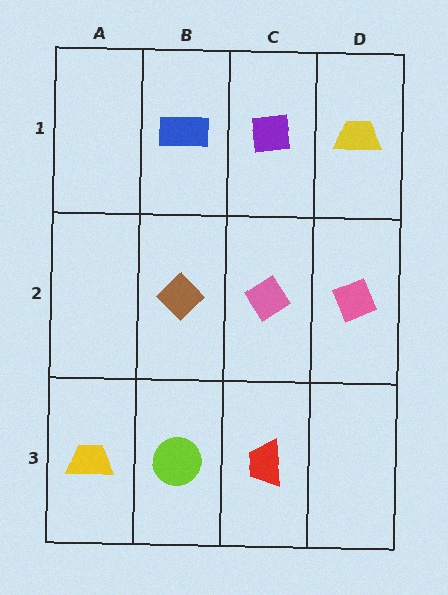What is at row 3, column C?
A red trapezoid.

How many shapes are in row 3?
3 shapes.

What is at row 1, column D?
A yellow trapezoid.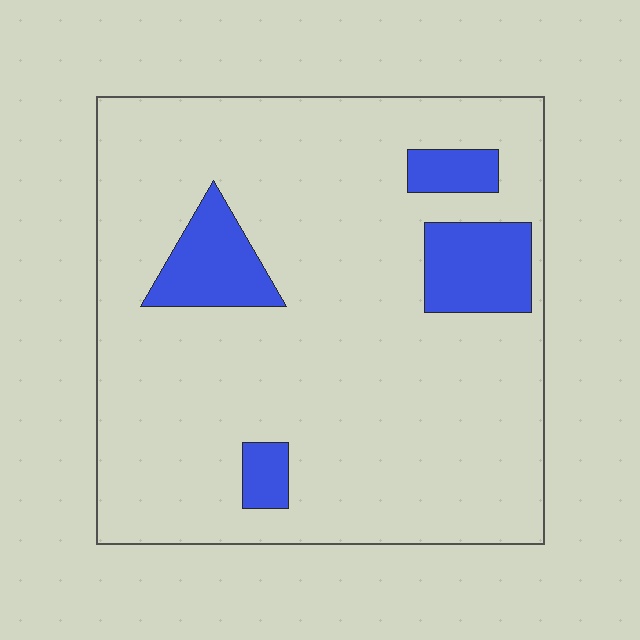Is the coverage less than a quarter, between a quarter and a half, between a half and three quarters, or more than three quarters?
Less than a quarter.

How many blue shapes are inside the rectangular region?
4.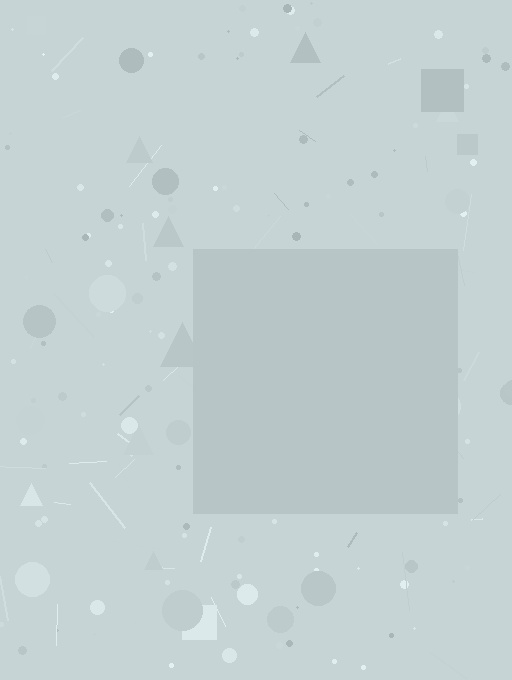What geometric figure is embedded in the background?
A square is embedded in the background.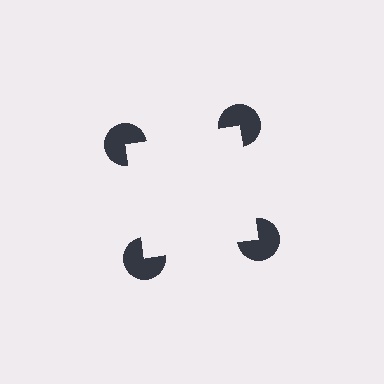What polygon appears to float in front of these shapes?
An illusory square — its edges are inferred from the aligned wedge cuts in the pac-man discs, not physically drawn.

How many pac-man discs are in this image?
There are 4 — one at each vertex of the illusory square.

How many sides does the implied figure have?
4 sides.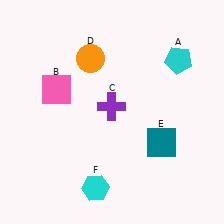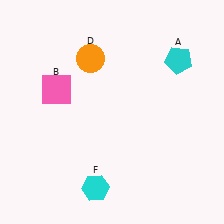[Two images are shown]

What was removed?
The purple cross (C), the teal square (E) were removed in Image 2.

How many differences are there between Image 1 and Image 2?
There are 2 differences between the two images.